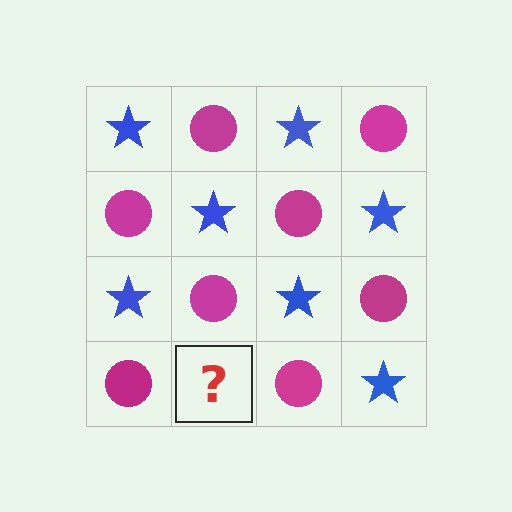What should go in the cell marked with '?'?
The missing cell should contain a blue star.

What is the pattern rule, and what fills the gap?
The rule is that it alternates blue star and magenta circle in a checkerboard pattern. The gap should be filled with a blue star.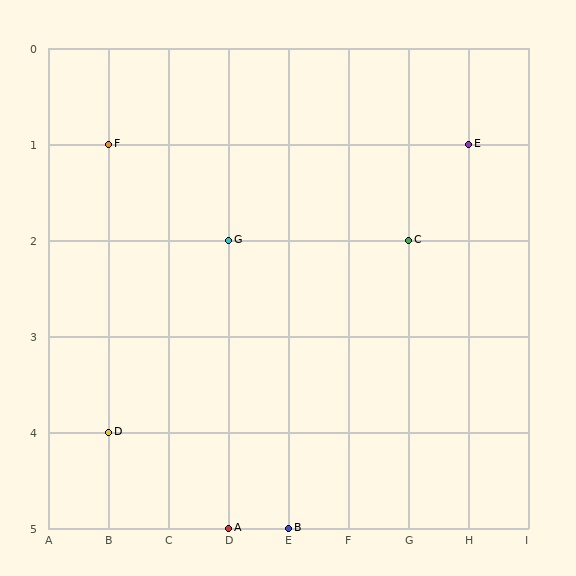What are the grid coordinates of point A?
Point A is at grid coordinates (D, 5).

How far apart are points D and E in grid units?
Points D and E are 6 columns and 3 rows apart (about 6.7 grid units diagonally).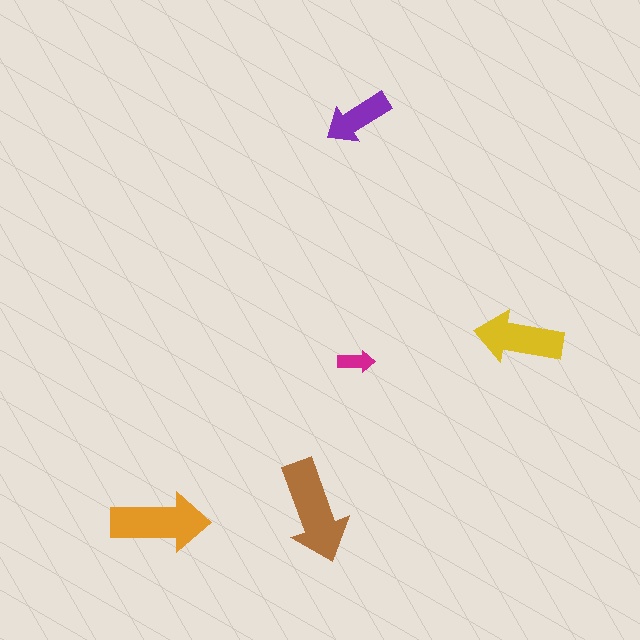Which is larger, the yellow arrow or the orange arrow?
The orange one.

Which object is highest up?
The purple arrow is topmost.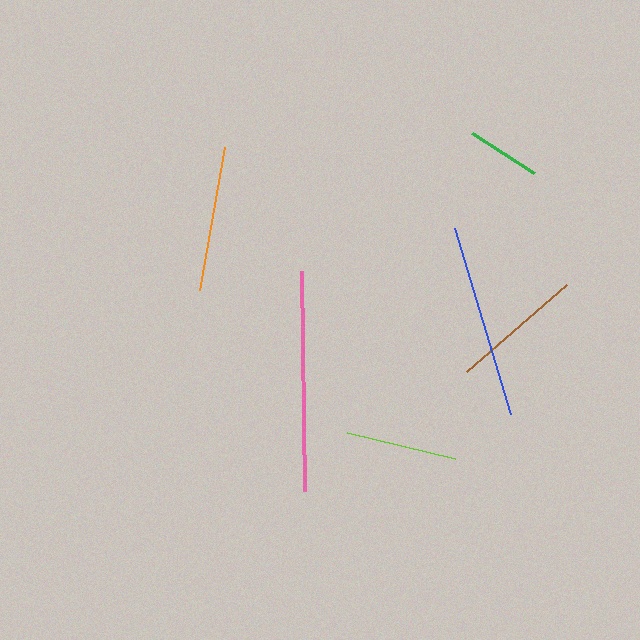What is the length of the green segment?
The green segment is approximately 74 pixels long.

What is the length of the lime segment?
The lime segment is approximately 111 pixels long.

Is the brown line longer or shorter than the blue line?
The blue line is longer than the brown line.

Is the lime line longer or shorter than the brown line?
The brown line is longer than the lime line.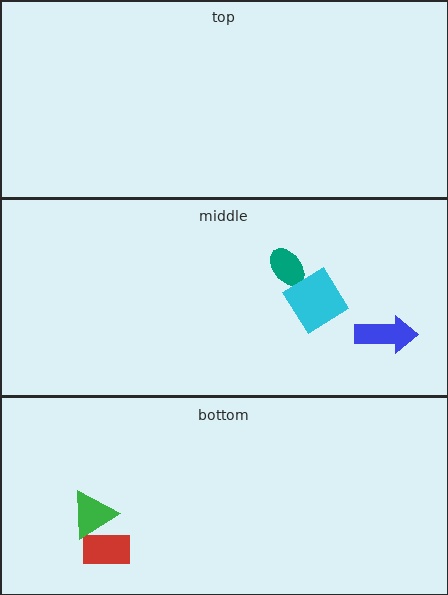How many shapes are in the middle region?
3.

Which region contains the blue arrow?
The middle region.